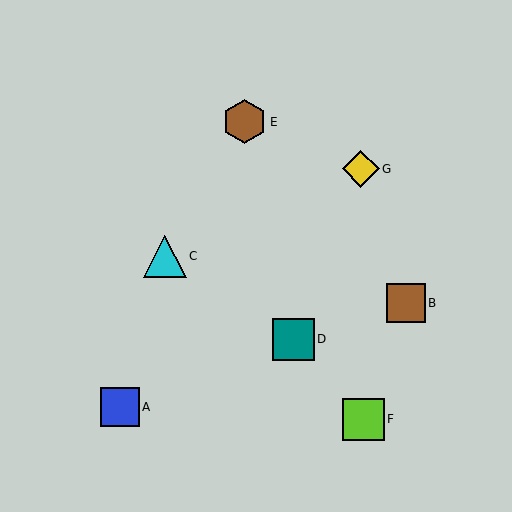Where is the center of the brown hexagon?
The center of the brown hexagon is at (245, 122).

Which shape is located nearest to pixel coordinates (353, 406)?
The lime square (labeled F) at (363, 419) is nearest to that location.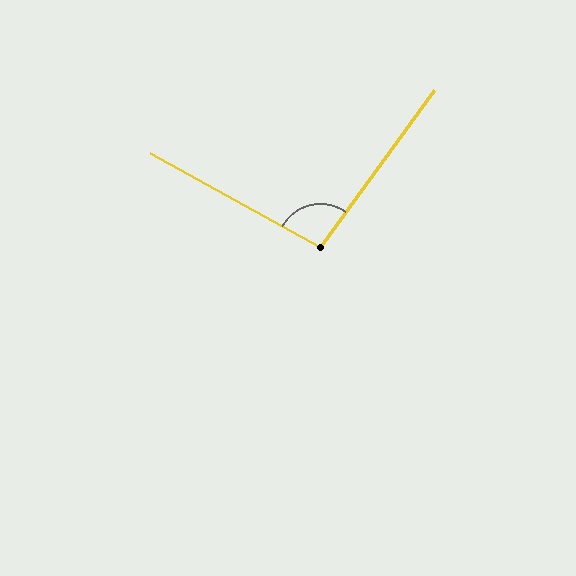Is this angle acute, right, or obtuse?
It is obtuse.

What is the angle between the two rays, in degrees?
Approximately 97 degrees.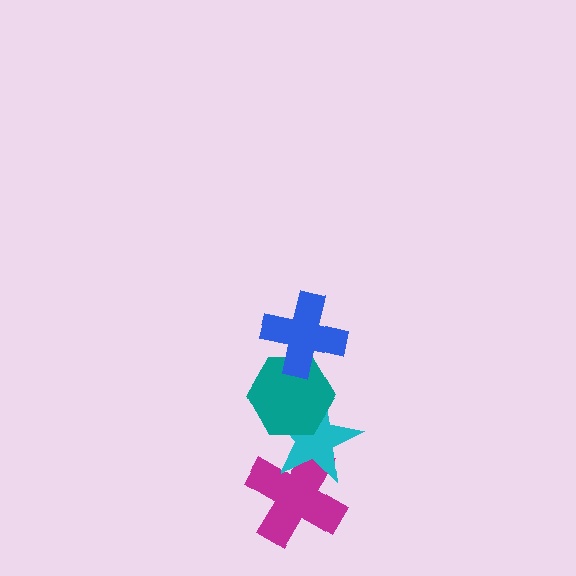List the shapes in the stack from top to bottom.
From top to bottom: the blue cross, the teal hexagon, the cyan star, the magenta cross.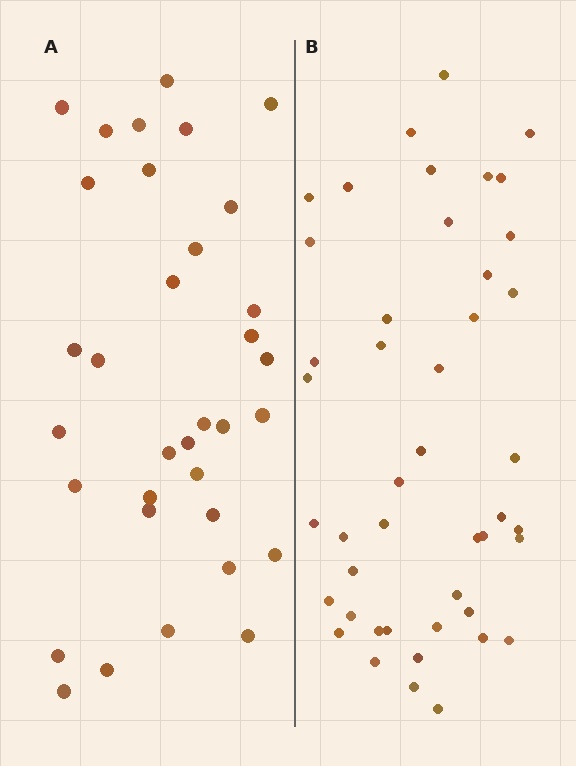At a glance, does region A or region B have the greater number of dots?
Region B (the right region) has more dots.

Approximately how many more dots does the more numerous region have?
Region B has roughly 12 or so more dots than region A.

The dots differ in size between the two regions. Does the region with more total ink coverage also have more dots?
No. Region A has more total ink coverage because its dots are larger, but region B actually contains more individual dots. Total area can be misleading — the number of items is what matters here.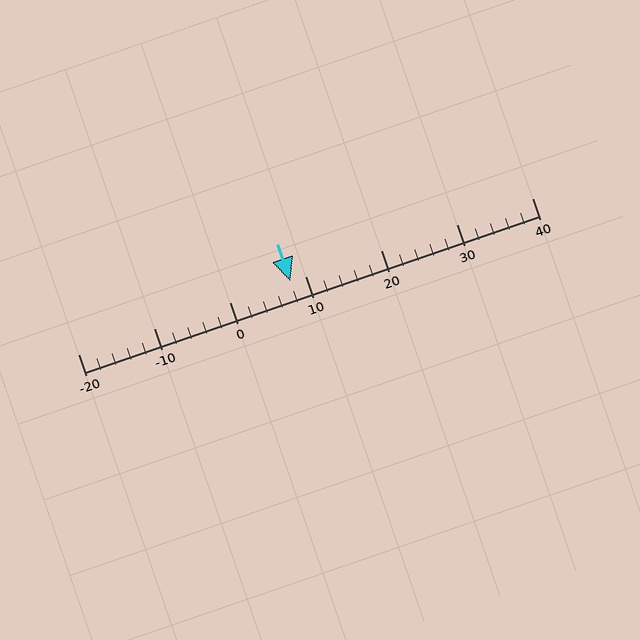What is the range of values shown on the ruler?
The ruler shows values from -20 to 40.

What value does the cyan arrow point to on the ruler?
The cyan arrow points to approximately 8.